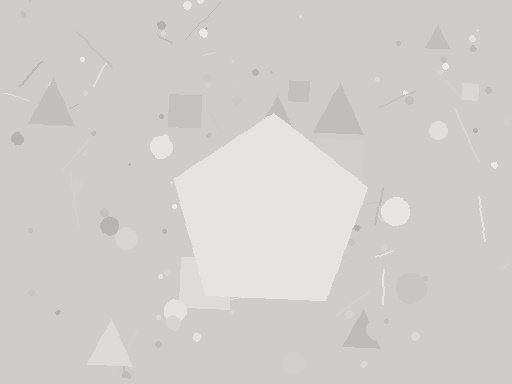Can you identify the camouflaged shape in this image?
The camouflaged shape is a pentagon.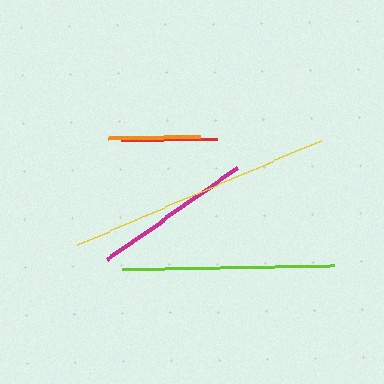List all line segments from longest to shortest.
From longest to shortest: yellow, lime, magenta, red, orange.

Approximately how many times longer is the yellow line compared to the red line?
The yellow line is approximately 2.8 times the length of the red line.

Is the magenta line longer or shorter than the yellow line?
The yellow line is longer than the magenta line.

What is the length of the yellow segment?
The yellow segment is approximately 266 pixels long.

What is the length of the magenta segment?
The magenta segment is approximately 158 pixels long.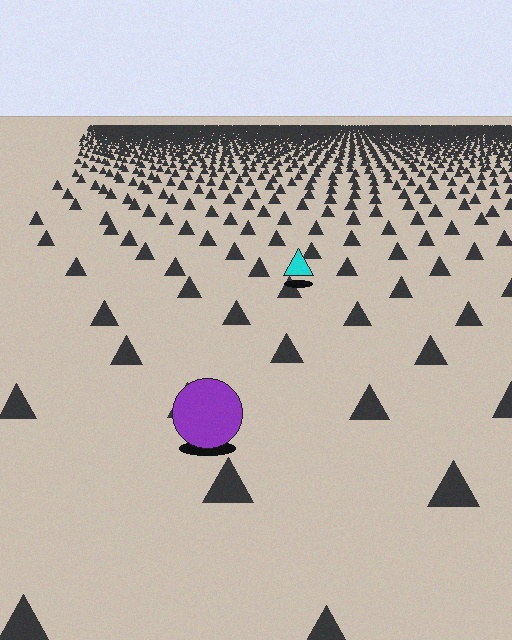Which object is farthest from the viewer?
The cyan triangle is farthest from the viewer. It appears smaller and the ground texture around it is denser.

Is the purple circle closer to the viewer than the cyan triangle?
Yes. The purple circle is closer — you can tell from the texture gradient: the ground texture is coarser near it.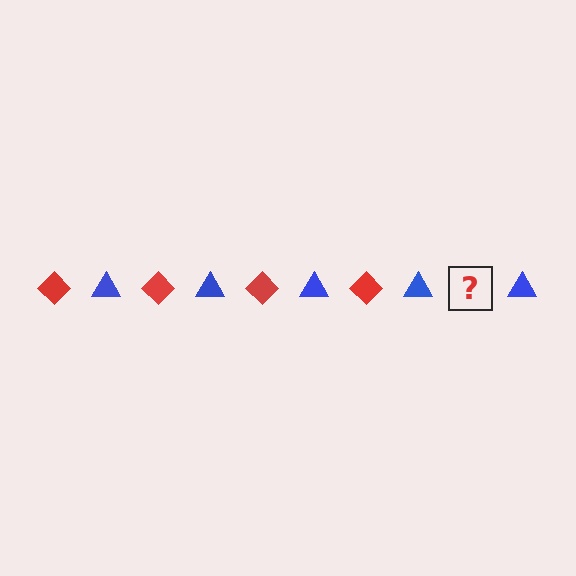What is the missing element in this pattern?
The missing element is a red diamond.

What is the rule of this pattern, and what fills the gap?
The rule is that the pattern alternates between red diamond and blue triangle. The gap should be filled with a red diamond.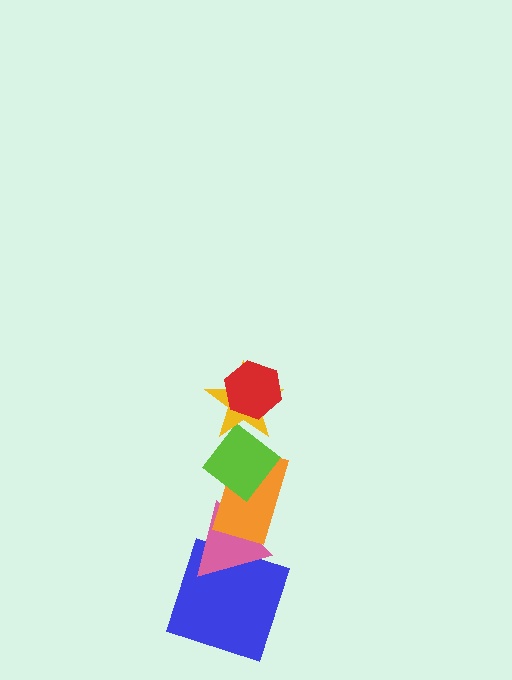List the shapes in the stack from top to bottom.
From top to bottom: the red hexagon, the yellow star, the lime diamond, the orange rectangle, the pink triangle, the blue square.